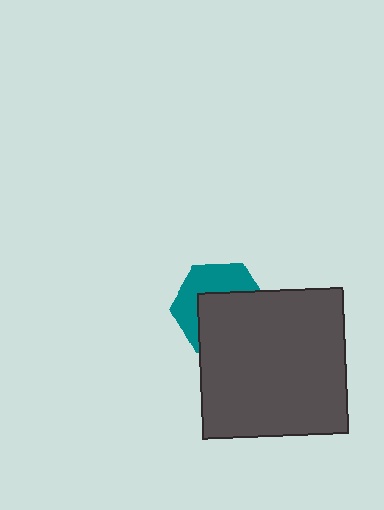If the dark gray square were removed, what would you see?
You would see the complete teal hexagon.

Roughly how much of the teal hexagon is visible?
A small part of it is visible (roughly 44%).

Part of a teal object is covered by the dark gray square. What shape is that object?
It is a hexagon.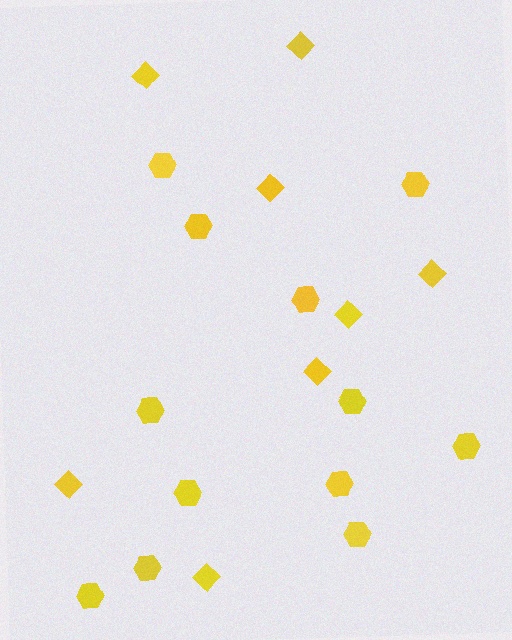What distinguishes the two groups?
There are 2 groups: one group of diamonds (8) and one group of hexagons (12).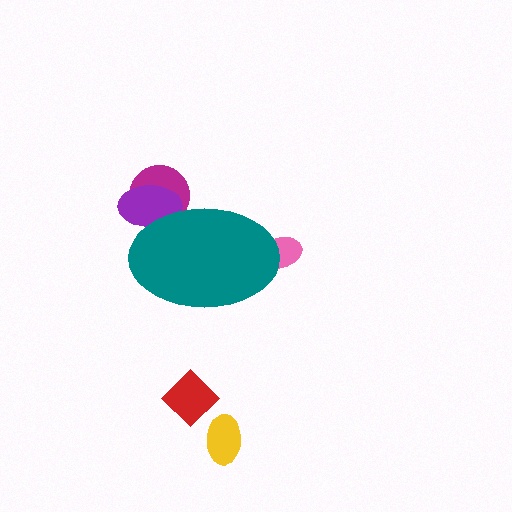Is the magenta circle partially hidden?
Yes, the magenta circle is partially hidden behind the teal ellipse.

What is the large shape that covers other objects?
A teal ellipse.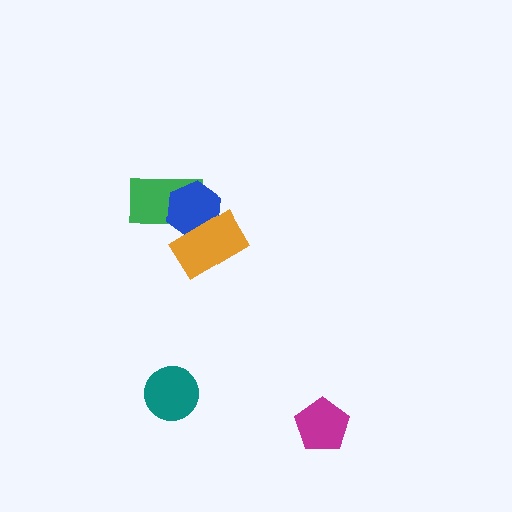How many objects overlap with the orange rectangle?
2 objects overlap with the orange rectangle.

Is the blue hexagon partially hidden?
Yes, it is partially covered by another shape.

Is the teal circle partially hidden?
No, no other shape covers it.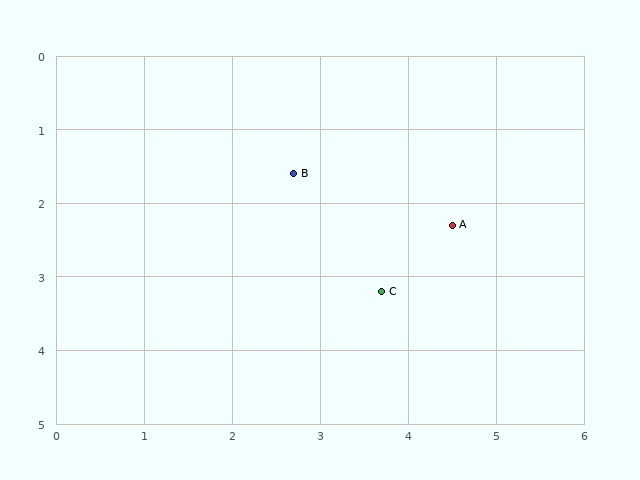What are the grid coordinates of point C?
Point C is at approximately (3.7, 3.2).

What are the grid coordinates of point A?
Point A is at approximately (4.5, 2.3).